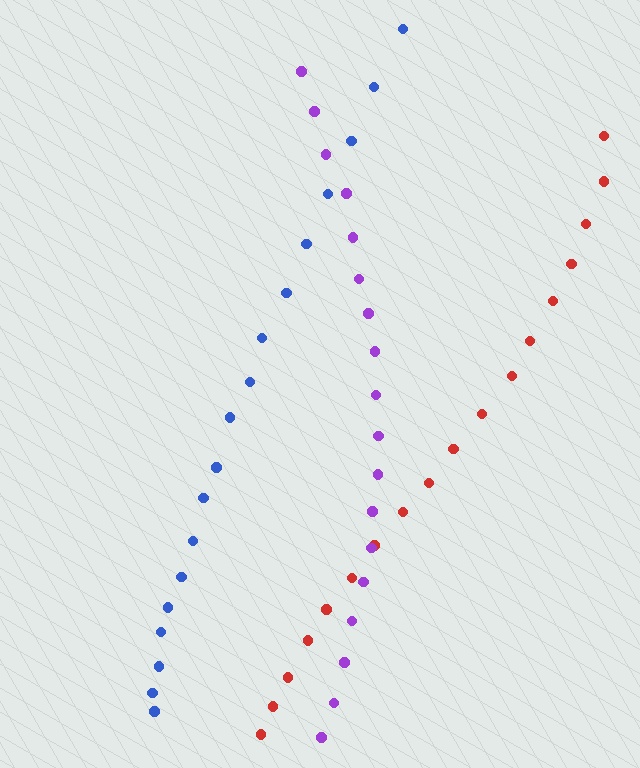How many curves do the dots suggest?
There are 3 distinct paths.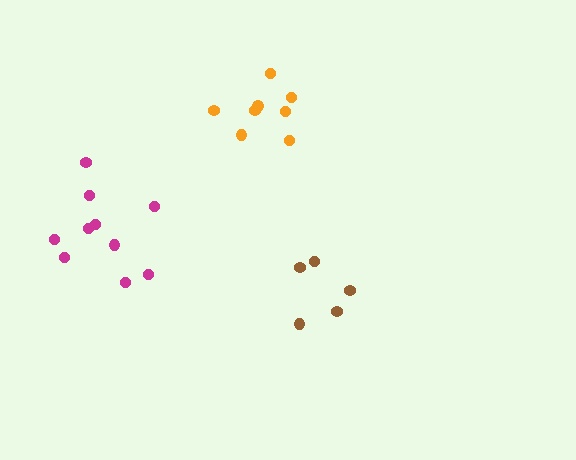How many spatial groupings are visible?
There are 3 spatial groupings.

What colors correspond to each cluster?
The clusters are colored: magenta, brown, orange.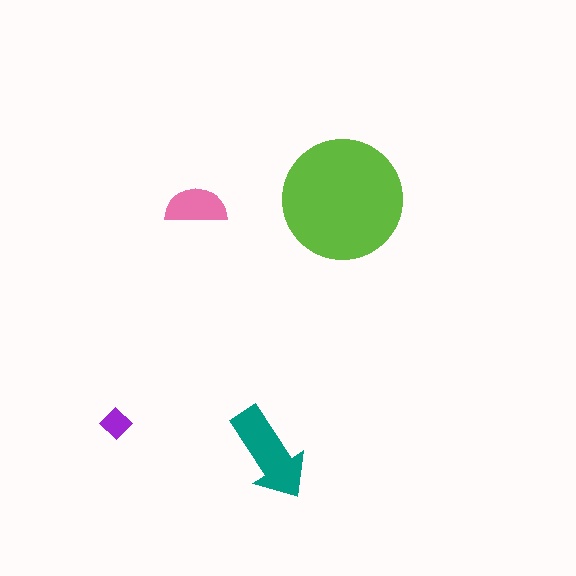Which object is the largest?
The lime circle.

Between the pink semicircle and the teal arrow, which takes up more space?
The teal arrow.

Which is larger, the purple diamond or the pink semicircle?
The pink semicircle.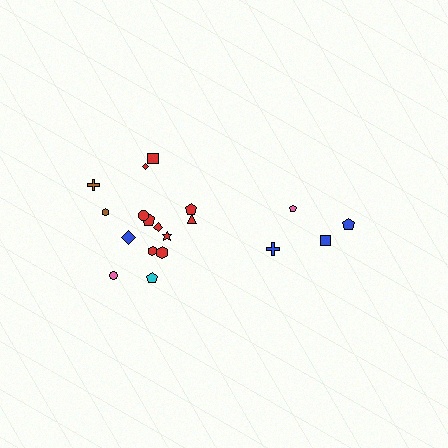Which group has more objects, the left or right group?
The left group.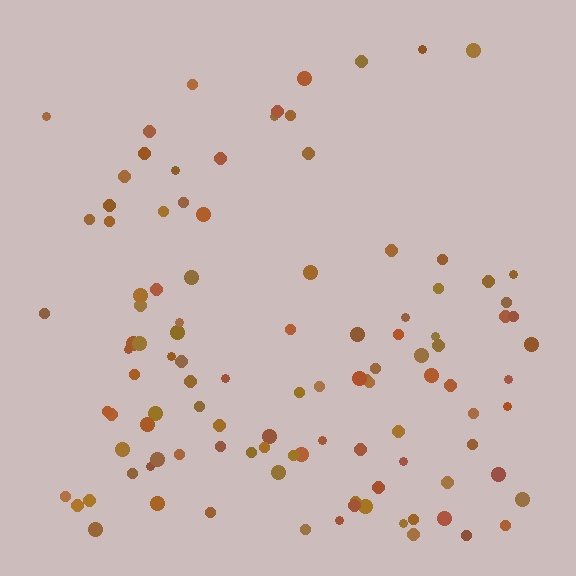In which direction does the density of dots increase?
From top to bottom, with the bottom side densest.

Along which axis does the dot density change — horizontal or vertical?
Vertical.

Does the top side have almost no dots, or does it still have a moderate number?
Still a moderate number, just noticeably fewer than the bottom.